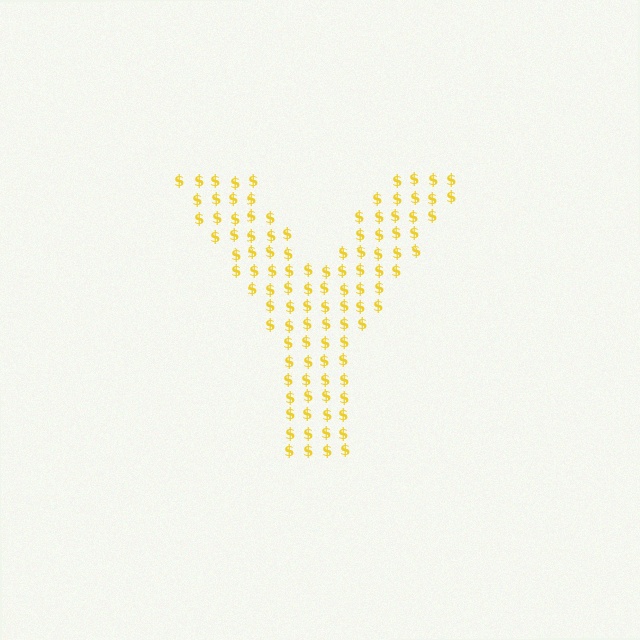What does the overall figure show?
The overall figure shows the letter Y.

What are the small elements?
The small elements are dollar signs.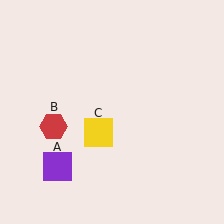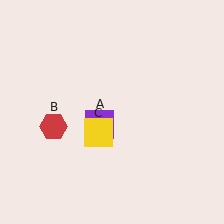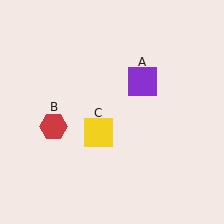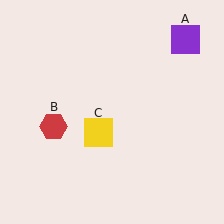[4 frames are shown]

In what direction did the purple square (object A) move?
The purple square (object A) moved up and to the right.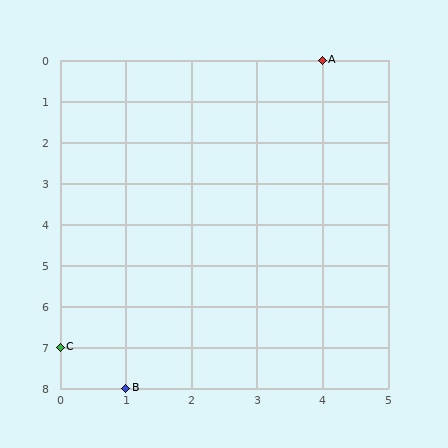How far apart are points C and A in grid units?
Points C and A are 4 columns and 7 rows apart (about 8.1 grid units diagonally).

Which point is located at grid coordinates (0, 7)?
Point C is at (0, 7).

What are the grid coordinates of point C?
Point C is at grid coordinates (0, 7).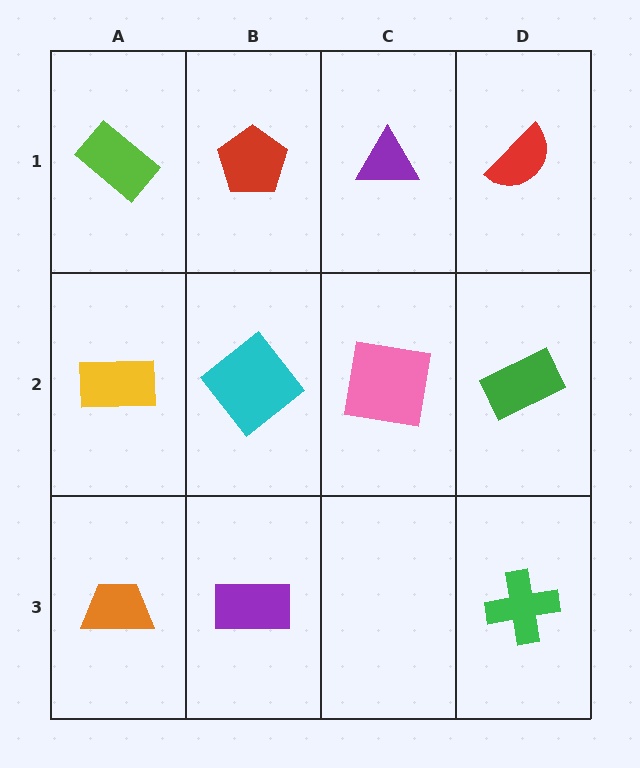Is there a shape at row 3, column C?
No, that cell is empty.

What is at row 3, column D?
A green cross.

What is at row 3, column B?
A purple rectangle.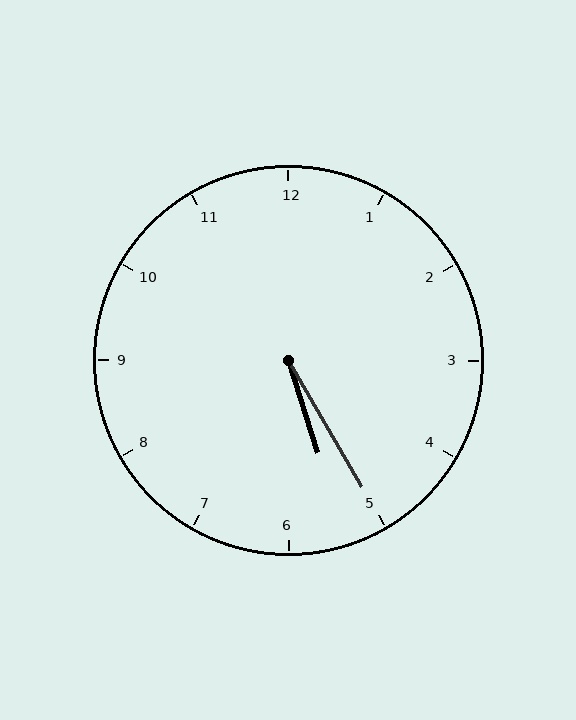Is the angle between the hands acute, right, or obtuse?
It is acute.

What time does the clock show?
5:25.